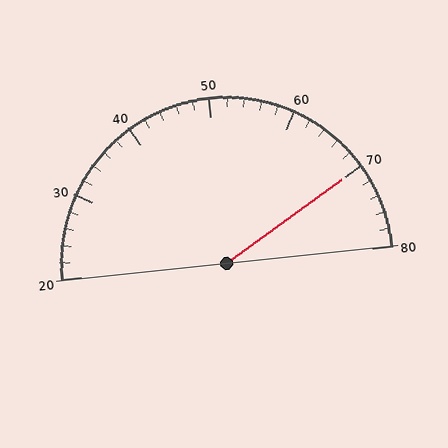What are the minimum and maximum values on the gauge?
The gauge ranges from 20 to 80.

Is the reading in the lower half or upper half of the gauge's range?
The reading is in the upper half of the range (20 to 80).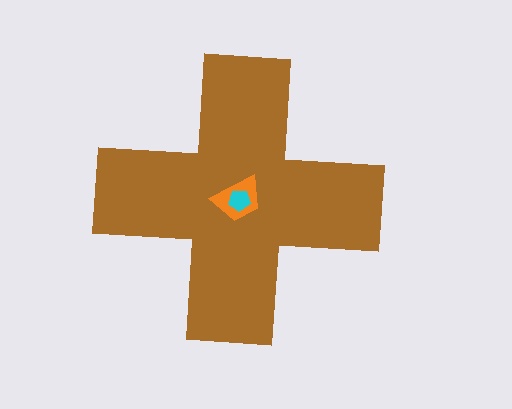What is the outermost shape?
The brown cross.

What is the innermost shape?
The cyan pentagon.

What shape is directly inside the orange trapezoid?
The cyan pentagon.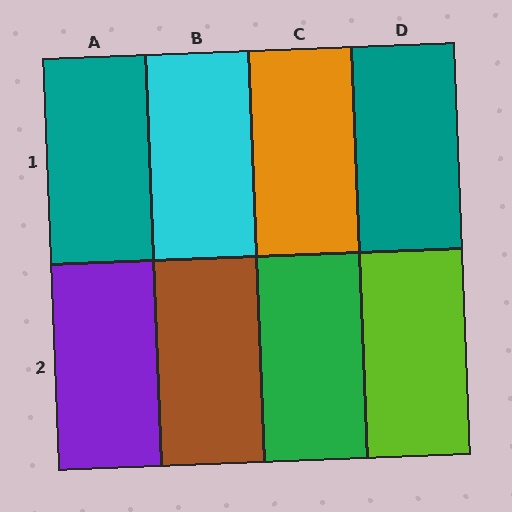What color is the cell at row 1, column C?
Orange.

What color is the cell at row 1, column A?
Teal.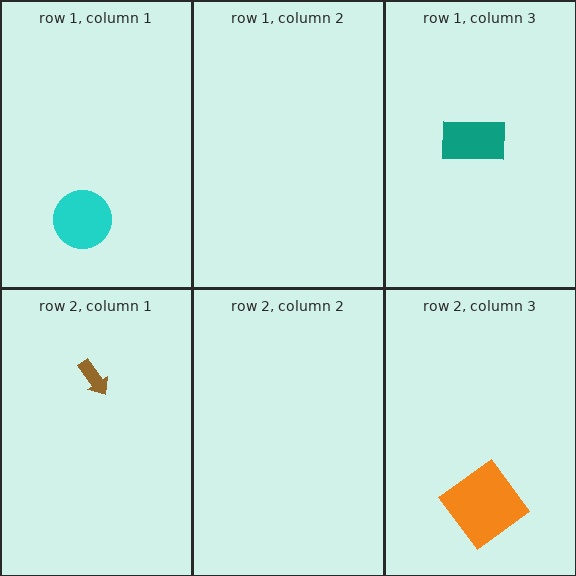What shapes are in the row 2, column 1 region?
The brown arrow.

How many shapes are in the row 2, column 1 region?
1.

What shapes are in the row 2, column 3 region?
The orange diamond.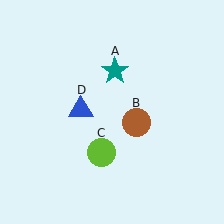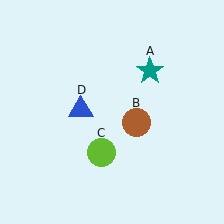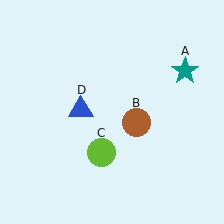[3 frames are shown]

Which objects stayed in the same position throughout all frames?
Brown circle (object B) and lime circle (object C) and blue triangle (object D) remained stationary.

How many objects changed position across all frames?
1 object changed position: teal star (object A).